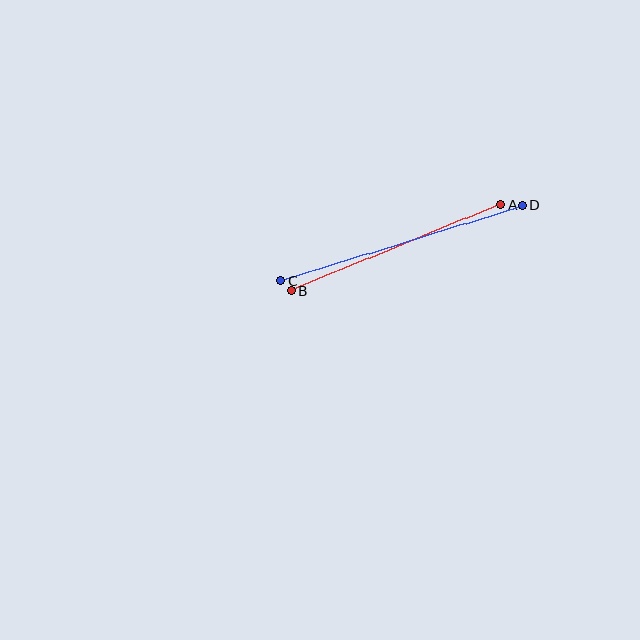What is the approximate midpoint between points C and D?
The midpoint is at approximately (402, 243) pixels.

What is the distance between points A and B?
The distance is approximately 226 pixels.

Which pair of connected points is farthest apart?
Points C and D are farthest apart.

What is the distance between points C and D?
The distance is approximately 253 pixels.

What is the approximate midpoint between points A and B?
The midpoint is at approximately (396, 248) pixels.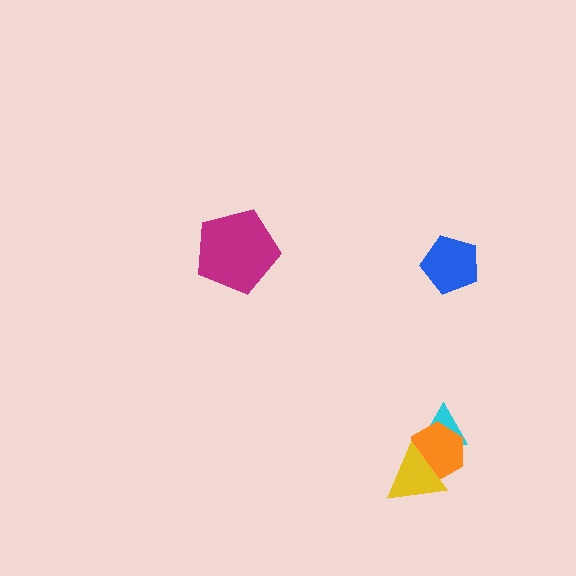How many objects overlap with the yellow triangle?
2 objects overlap with the yellow triangle.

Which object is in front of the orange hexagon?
The yellow triangle is in front of the orange hexagon.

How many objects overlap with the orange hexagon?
2 objects overlap with the orange hexagon.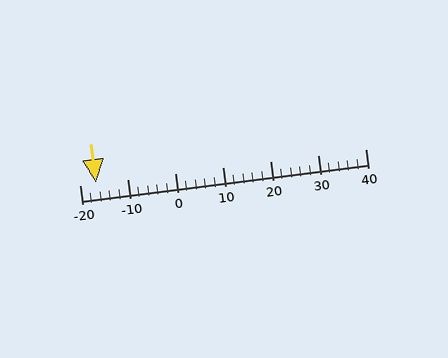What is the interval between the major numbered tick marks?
The major tick marks are spaced 10 units apart.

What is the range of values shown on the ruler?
The ruler shows values from -20 to 40.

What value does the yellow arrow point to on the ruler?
The yellow arrow points to approximately -17.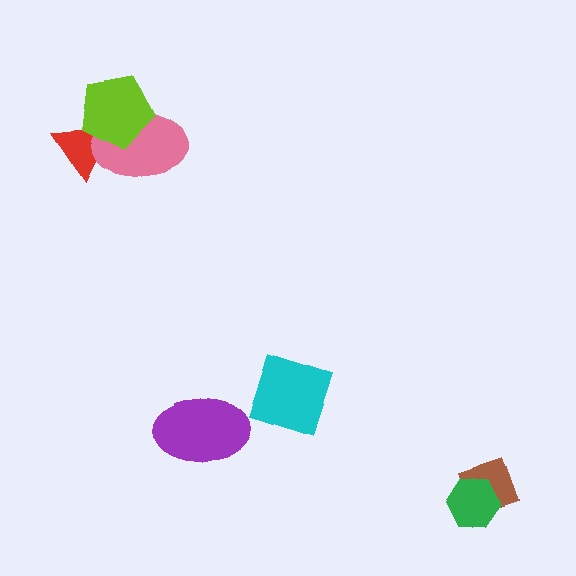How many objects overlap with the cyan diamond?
0 objects overlap with the cyan diamond.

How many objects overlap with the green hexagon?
1 object overlaps with the green hexagon.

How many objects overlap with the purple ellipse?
0 objects overlap with the purple ellipse.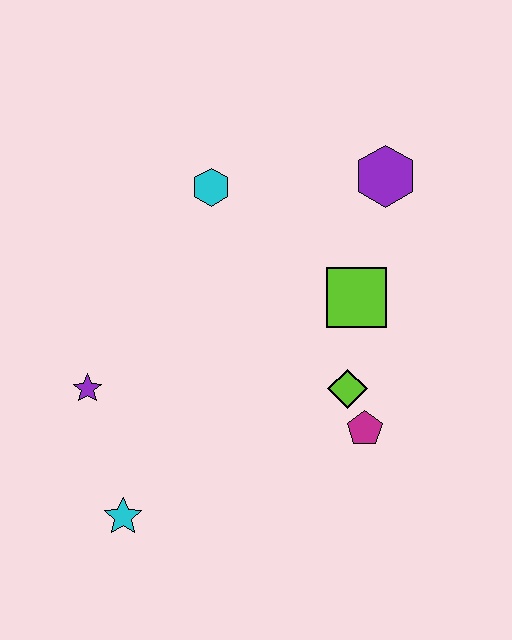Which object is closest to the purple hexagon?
The lime square is closest to the purple hexagon.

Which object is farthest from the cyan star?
The purple hexagon is farthest from the cyan star.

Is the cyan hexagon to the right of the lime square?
No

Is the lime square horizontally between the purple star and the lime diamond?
No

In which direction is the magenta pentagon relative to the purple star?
The magenta pentagon is to the right of the purple star.